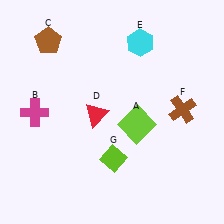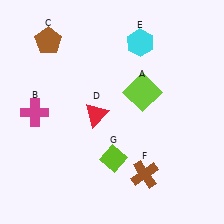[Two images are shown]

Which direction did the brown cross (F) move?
The brown cross (F) moved down.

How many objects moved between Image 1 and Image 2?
2 objects moved between the two images.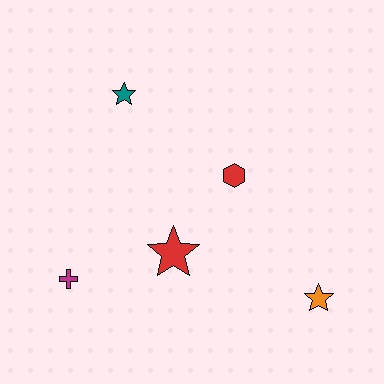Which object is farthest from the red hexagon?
The magenta cross is farthest from the red hexagon.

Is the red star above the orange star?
Yes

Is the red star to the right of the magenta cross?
Yes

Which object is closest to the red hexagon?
The red star is closest to the red hexagon.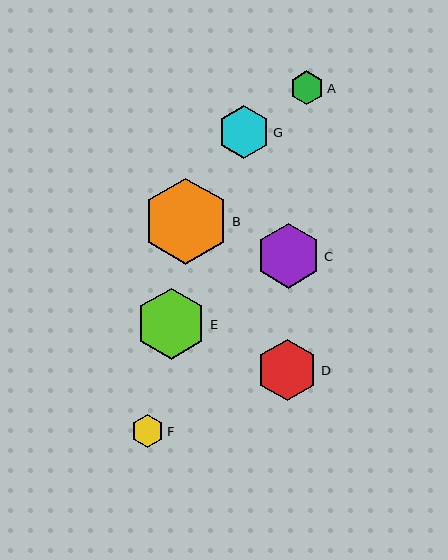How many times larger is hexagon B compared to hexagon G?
Hexagon B is approximately 1.6 times the size of hexagon G.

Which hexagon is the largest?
Hexagon B is the largest with a size of approximately 86 pixels.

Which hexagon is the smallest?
Hexagon F is the smallest with a size of approximately 33 pixels.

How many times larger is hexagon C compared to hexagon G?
Hexagon C is approximately 1.2 times the size of hexagon G.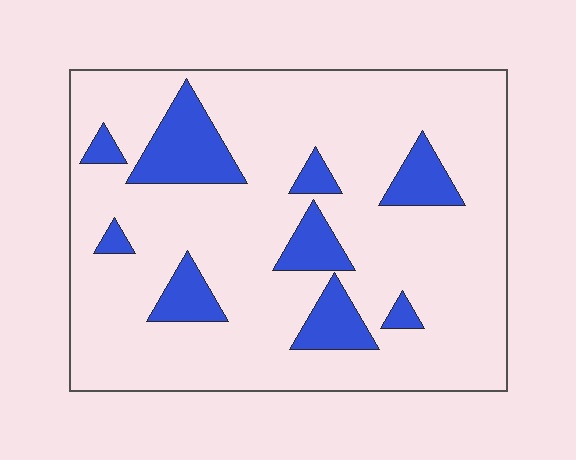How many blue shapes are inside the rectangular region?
9.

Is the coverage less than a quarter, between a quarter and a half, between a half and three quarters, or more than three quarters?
Less than a quarter.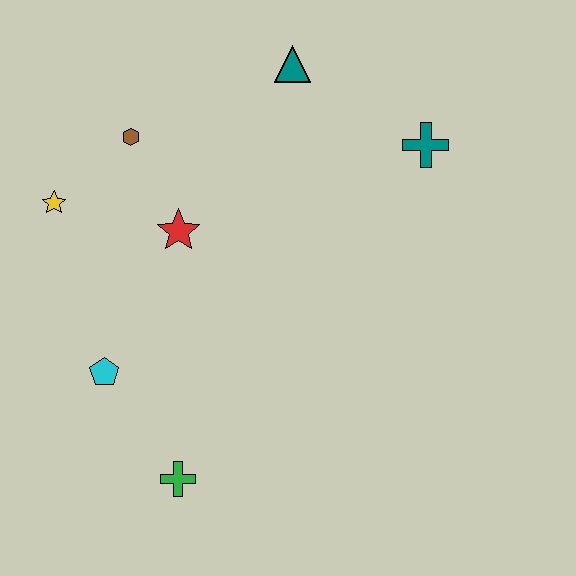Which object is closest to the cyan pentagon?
The green cross is closest to the cyan pentagon.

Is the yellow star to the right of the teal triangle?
No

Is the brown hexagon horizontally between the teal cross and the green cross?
No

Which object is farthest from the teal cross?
The green cross is farthest from the teal cross.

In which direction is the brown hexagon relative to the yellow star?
The brown hexagon is to the right of the yellow star.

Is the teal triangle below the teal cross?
No